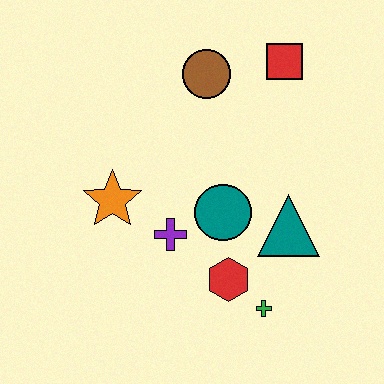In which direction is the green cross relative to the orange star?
The green cross is to the right of the orange star.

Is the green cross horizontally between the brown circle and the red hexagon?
No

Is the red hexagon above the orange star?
No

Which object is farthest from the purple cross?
The red square is farthest from the purple cross.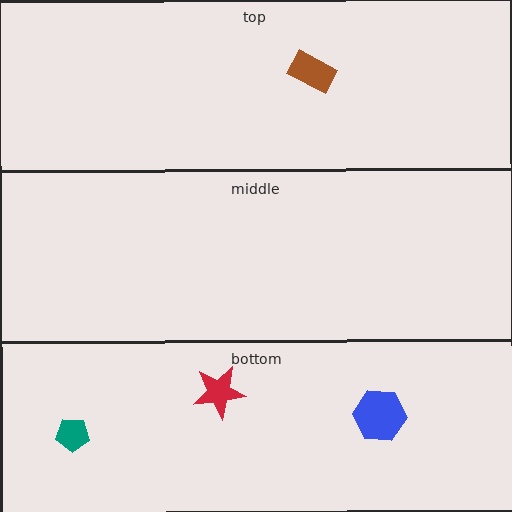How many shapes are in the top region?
1.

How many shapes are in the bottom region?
3.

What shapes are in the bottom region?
The blue hexagon, the teal pentagon, the red star.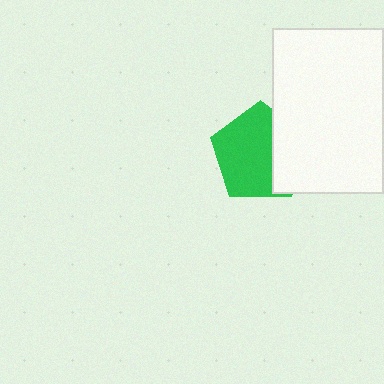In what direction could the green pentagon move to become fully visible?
The green pentagon could move left. That would shift it out from behind the white rectangle entirely.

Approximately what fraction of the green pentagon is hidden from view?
Roughly 34% of the green pentagon is hidden behind the white rectangle.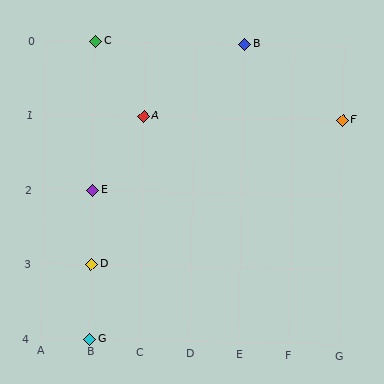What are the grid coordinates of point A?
Point A is at grid coordinates (C, 1).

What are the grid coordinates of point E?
Point E is at grid coordinates (B, 2).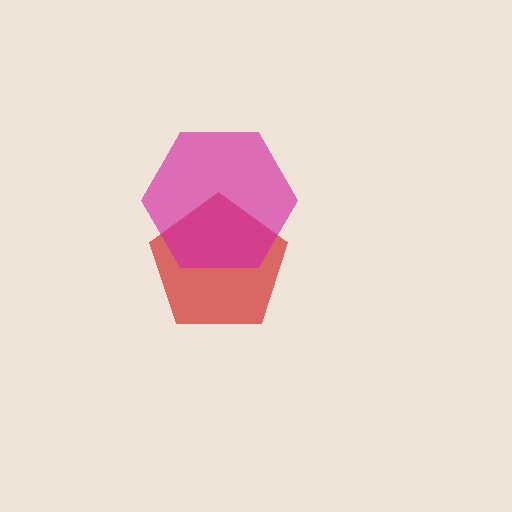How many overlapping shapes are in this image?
There are 2 overlapping shapes in the image.